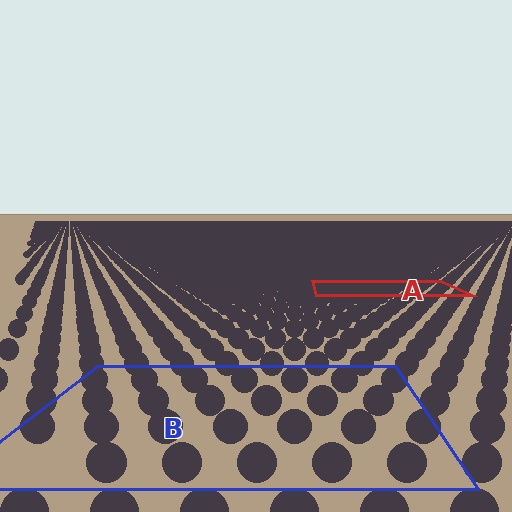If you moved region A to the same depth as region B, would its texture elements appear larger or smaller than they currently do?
They would appear larger. At a closer depth, the same texture elements are projected at a bigger on-screen size.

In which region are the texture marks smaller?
The texture marks are smaller in region A, because it is farther away.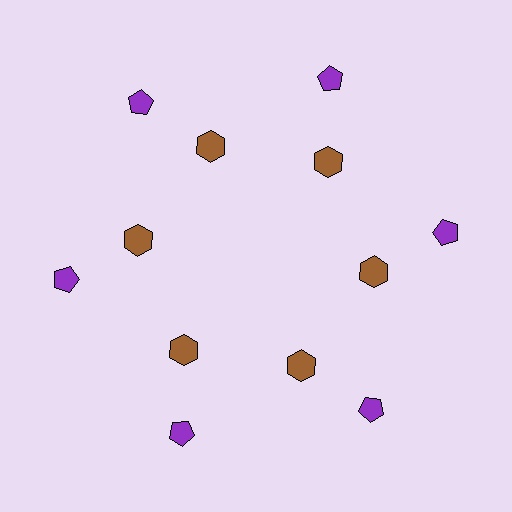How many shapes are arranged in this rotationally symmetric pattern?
There are 12 shapes, arranged in 6 groups of 2.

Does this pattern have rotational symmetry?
Yes, this pattern has 6-fold rotational symmetry. It looks the same after rotating 60 degrees around the center.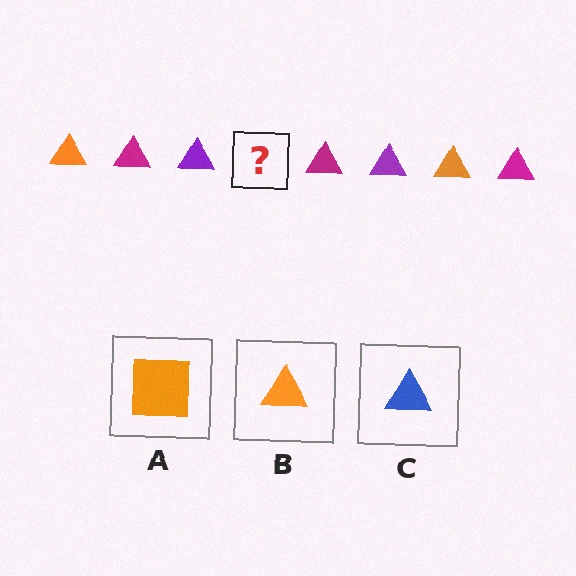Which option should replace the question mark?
Option B.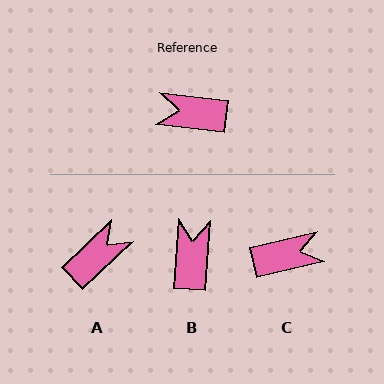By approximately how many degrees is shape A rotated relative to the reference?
Approximately 130 degrees clockwise.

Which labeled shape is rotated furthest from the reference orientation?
C, about 160 degrees away.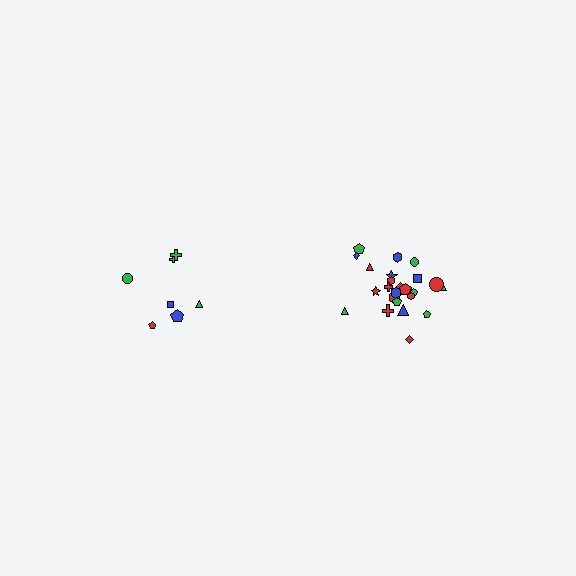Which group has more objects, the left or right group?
The right group.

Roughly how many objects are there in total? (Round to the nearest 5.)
Roughly 30 objects in total.